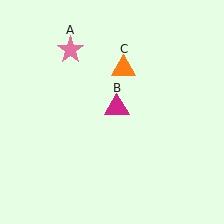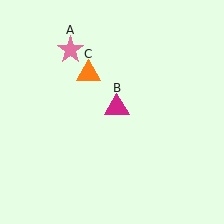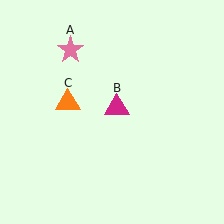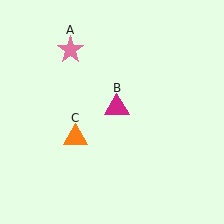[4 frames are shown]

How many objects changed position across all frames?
1 object changed position: orange triangle (object C).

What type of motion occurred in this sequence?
The orange triangle (object C) rotated counterclockwise around the center of the scene.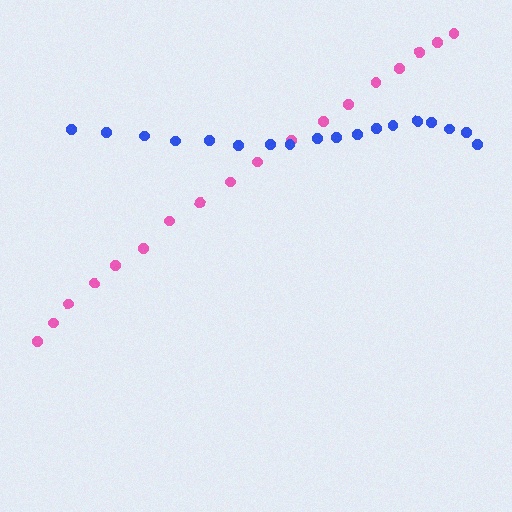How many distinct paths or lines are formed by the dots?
There are 2 distinct paths.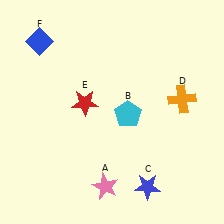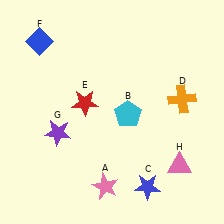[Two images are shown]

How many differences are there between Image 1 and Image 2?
There are 2 differences between the two images.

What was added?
A purple star (G), a pink triangle (H) were added in Image 2.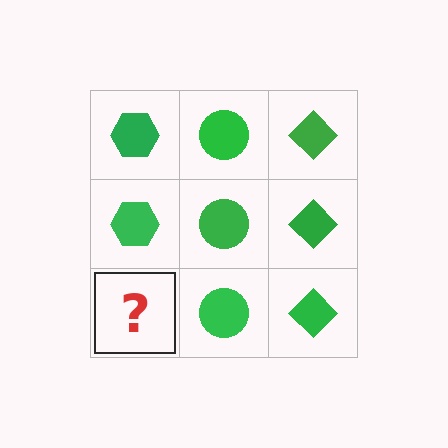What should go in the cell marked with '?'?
The missing cell should contain a green hexagon.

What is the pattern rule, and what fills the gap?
The rule is that each column has a consistent shape. The gap should be filled with a green hexagon.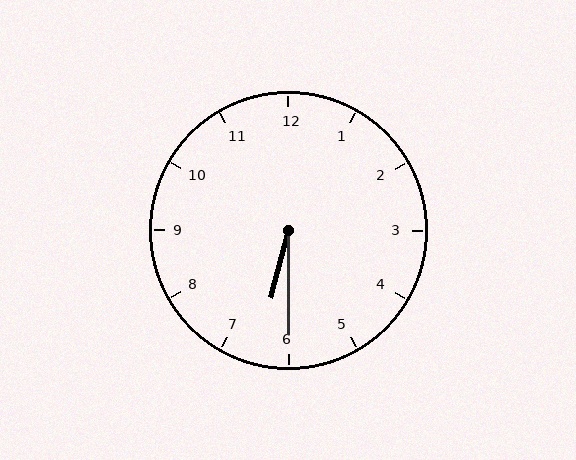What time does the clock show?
6:30.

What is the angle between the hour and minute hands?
Approximately 15 degrees.